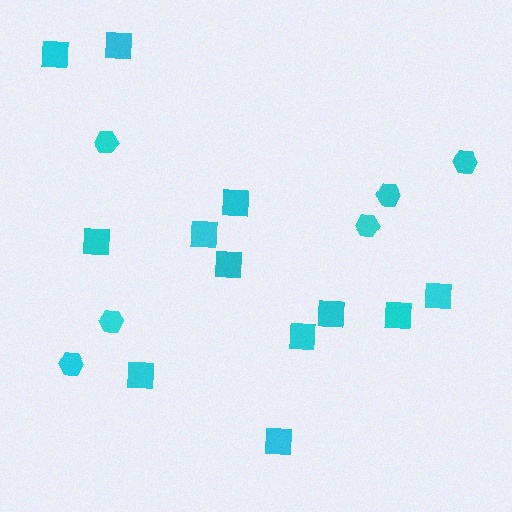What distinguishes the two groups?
There are 2 groups: one group of hexagons (6) and one group of squares (12).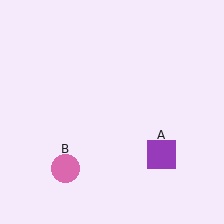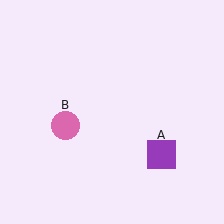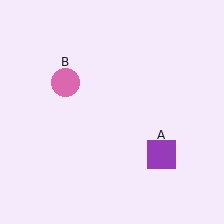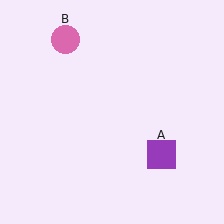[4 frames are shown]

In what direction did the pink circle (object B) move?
The pink circle (object B) moved up.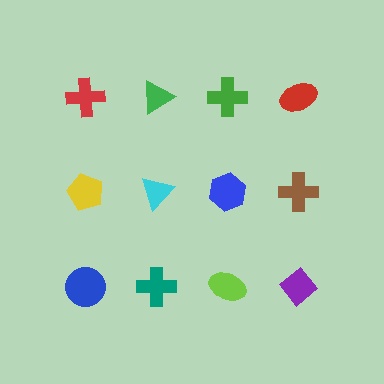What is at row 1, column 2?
A green triangle.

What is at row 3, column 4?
A purple diamond.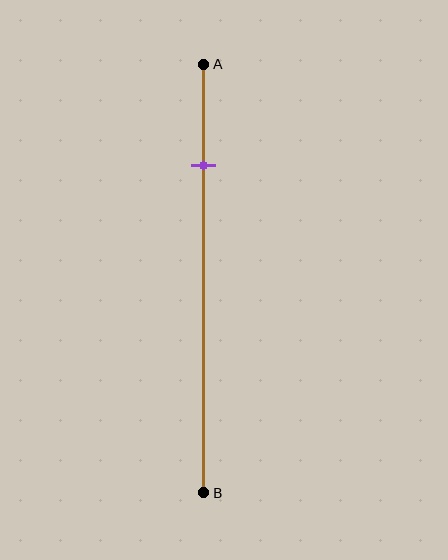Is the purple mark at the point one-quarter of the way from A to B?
Yes, the mark is approximately at the one-quarter point.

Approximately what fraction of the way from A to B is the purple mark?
The purple mark is approximately 25% of the way from A to B.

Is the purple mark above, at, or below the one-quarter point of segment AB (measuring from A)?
The purple mark is approximately at the one-quarter point of segment AB.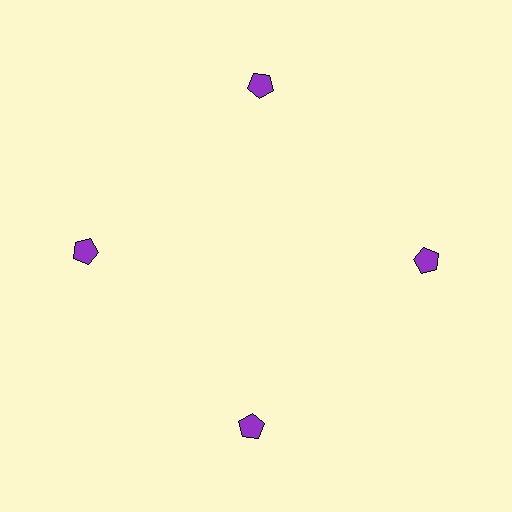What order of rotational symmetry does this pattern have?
This pattern has 4-fold rotational symmetry.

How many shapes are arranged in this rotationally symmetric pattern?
There are 4 shapes, arranged in 4 groups of 1.